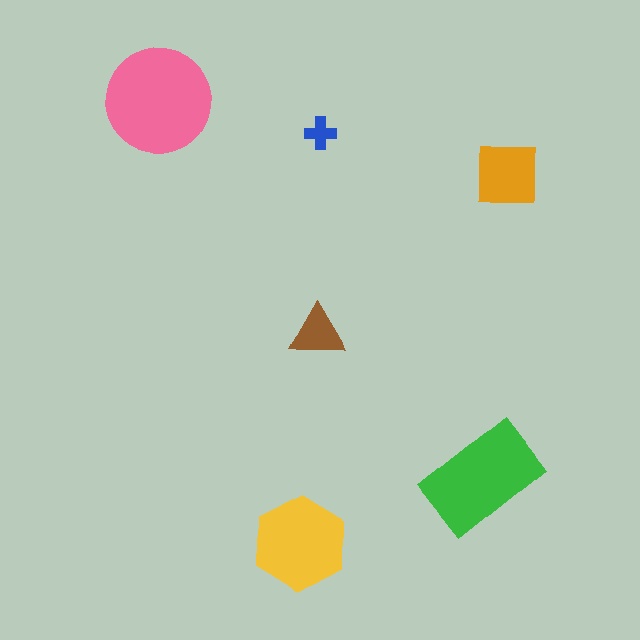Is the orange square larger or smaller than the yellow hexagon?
Smaller.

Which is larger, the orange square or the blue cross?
The orange square.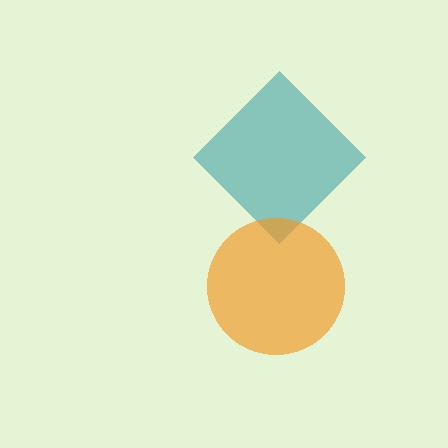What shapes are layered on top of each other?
The layered shapes are: a teal diamond, an orange circle.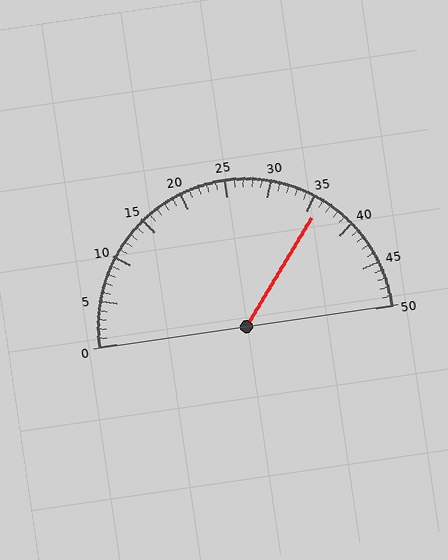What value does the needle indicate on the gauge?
The needle indicates approximately 36.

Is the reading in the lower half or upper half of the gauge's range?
The reading is in the upper half of the range (0 to 50).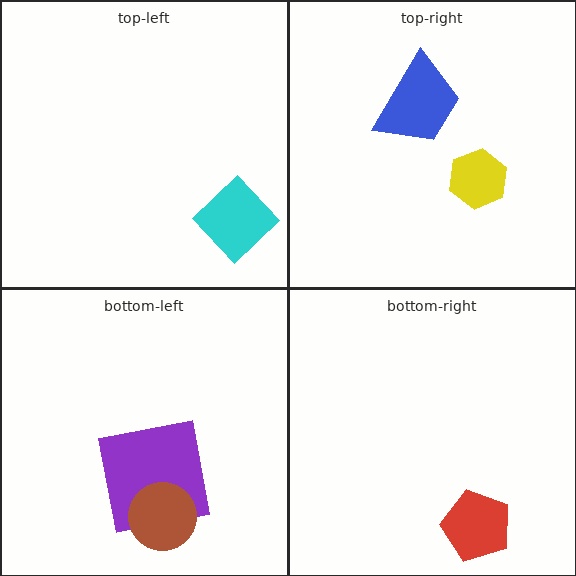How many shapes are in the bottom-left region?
2.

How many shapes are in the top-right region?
2.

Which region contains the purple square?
The bottom-left region.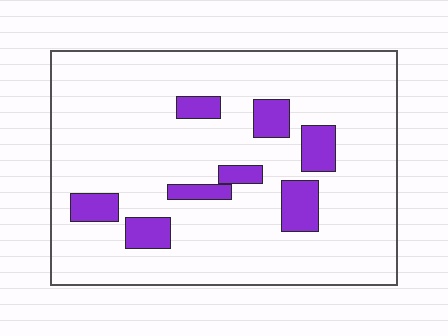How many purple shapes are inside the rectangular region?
8.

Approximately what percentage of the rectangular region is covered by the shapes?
Approximately 15%.